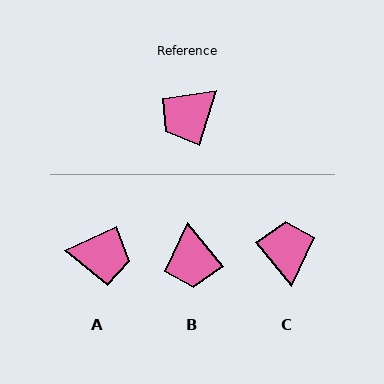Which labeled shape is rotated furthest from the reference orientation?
A, about 133 degrees away.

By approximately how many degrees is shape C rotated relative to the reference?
Approximately 123 degrees clockwise.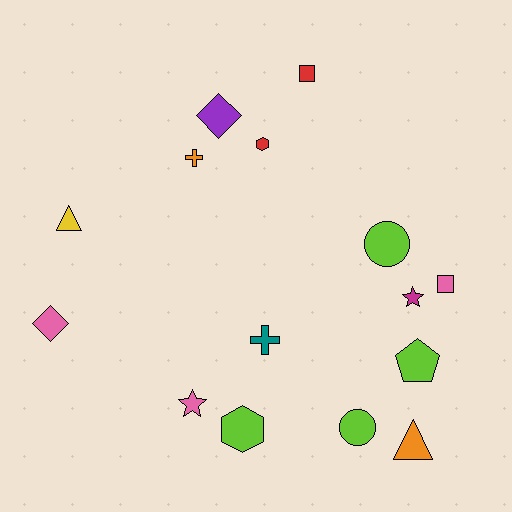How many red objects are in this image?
There are 2 red objects.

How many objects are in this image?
There are 15 objects.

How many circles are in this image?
There are 2 circles.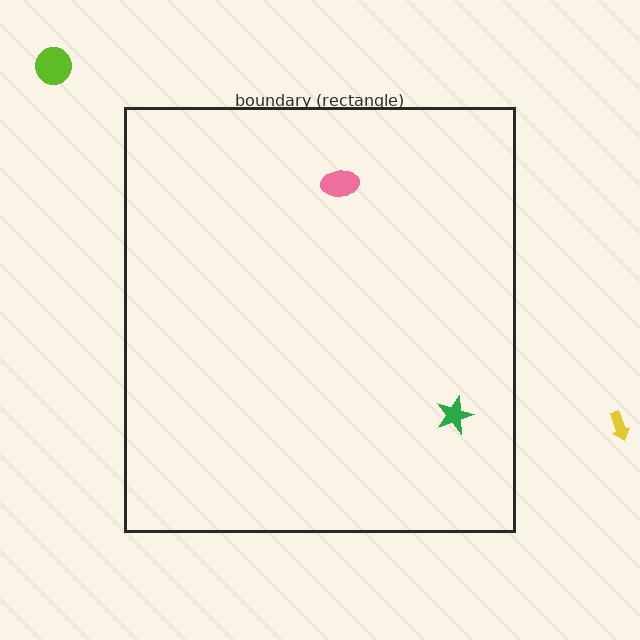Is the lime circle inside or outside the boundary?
Outside.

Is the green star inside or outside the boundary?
Inside.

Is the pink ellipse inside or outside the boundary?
Inside.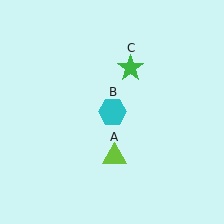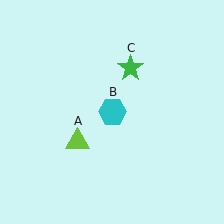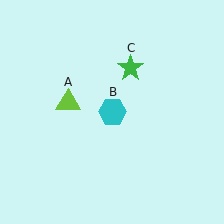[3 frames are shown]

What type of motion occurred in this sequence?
The lime triangle (object A) rotated clockwise around the center of the scene.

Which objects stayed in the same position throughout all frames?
Cyan hexagon (object B) and green star (object C) remained stationary.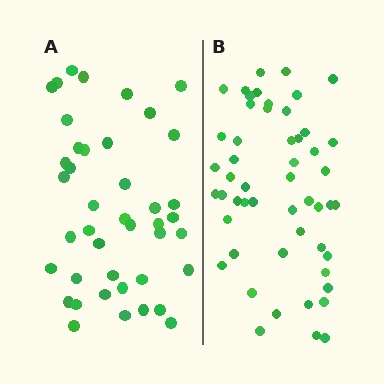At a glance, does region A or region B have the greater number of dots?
Region B (the right region) has more dots.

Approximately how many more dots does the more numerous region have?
Region B has roughly 10 or so more dots than region A.